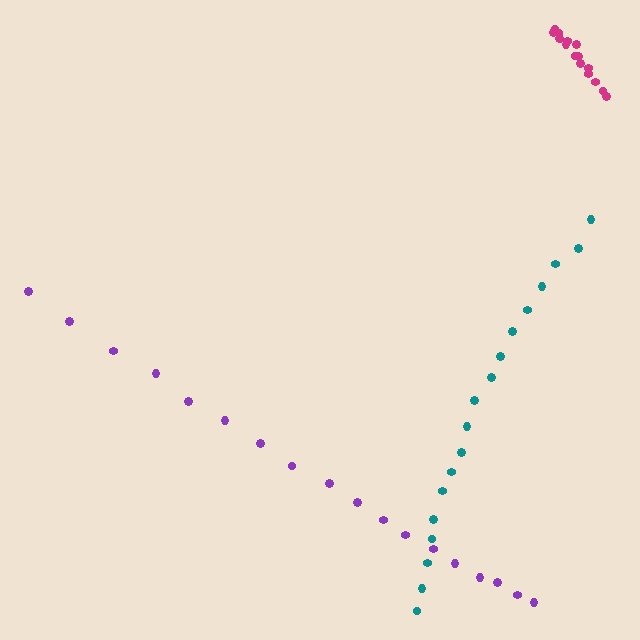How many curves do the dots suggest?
There are 3 distinct paths.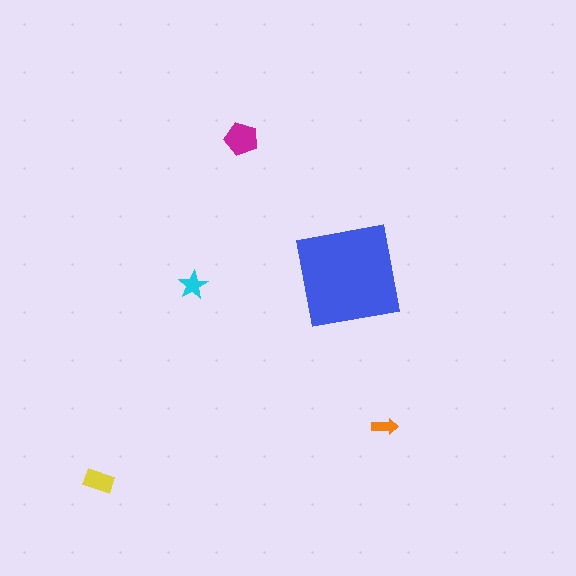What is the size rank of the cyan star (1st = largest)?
4th.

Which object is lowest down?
The yellow rectangle is bottommost.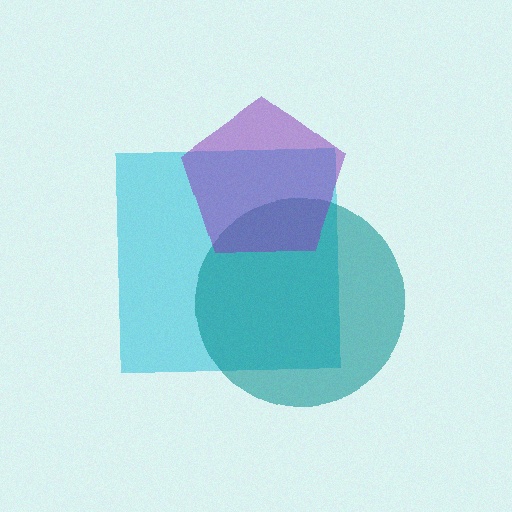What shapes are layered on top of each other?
The layered shapes are: a cyan square, a teal circle, a purple pentagon.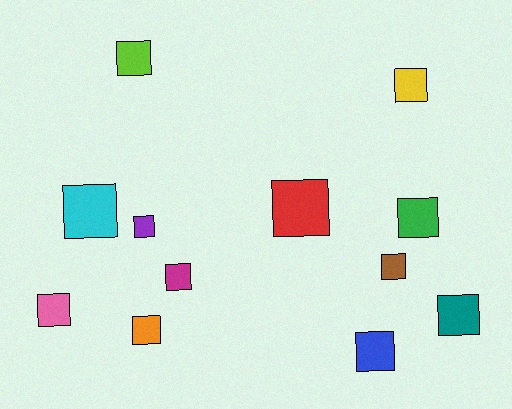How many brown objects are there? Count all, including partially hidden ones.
There is 1 brown object.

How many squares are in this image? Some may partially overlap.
There are 12 squares.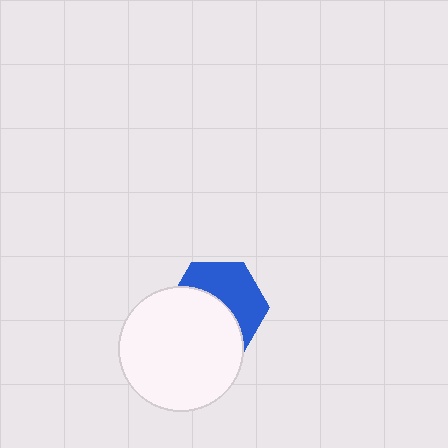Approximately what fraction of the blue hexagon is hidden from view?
Roughly 52% of the blue hexagon is hidden behind the white circle.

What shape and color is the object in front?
The object in front is a white circle.